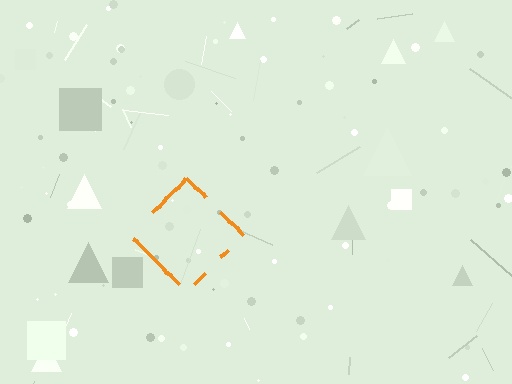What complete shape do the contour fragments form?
The contour fragments form a diamond.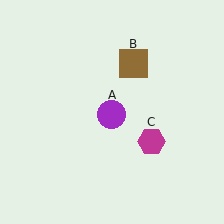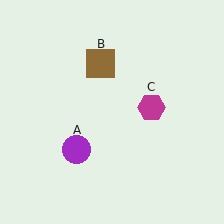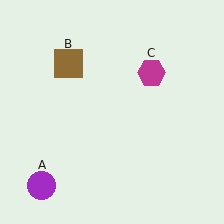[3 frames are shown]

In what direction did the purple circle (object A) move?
The purple circle (object A) moved down and to the left.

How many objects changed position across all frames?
3 objects changed position: purple circle (object A), brown square (object B), magenta hexagon (object C).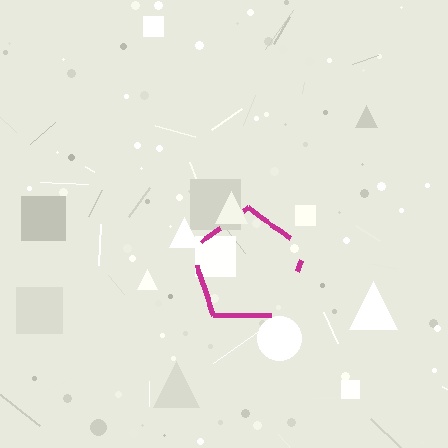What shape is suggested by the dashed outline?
The dashed outline suggests a pentagon.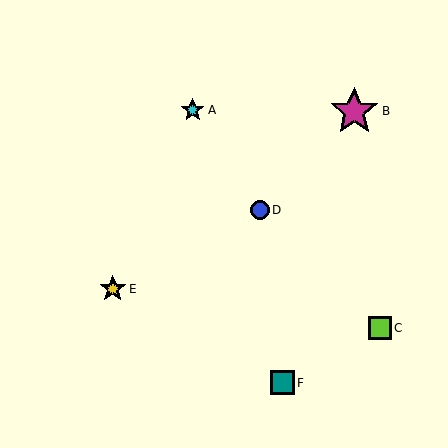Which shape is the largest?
The magenta star (labeled B) is the largest.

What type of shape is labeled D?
Shape D is a blue circle.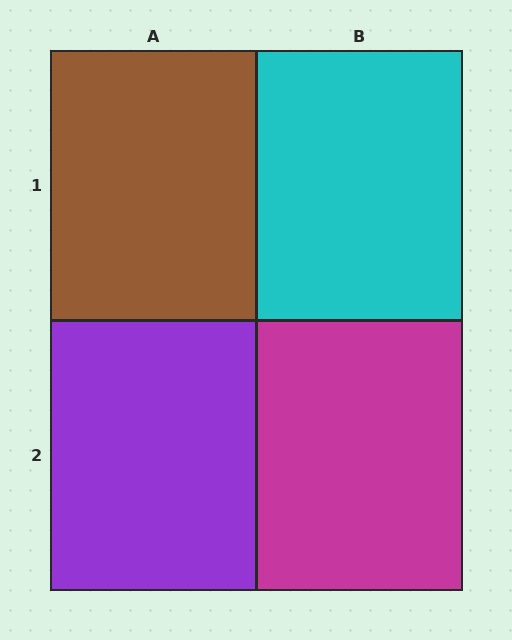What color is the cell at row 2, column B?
Magenta.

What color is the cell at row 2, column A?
Purple.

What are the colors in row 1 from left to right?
Brown, cyan.